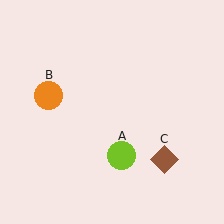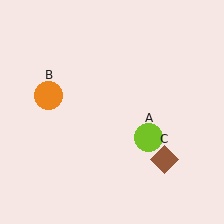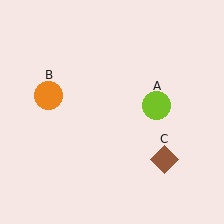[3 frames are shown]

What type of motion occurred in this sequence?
The lime circle (object A) rotated counterclockwise around the center of the scene.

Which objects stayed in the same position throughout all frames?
Orange circle (object B) and brown diamond (object C) remained stationary.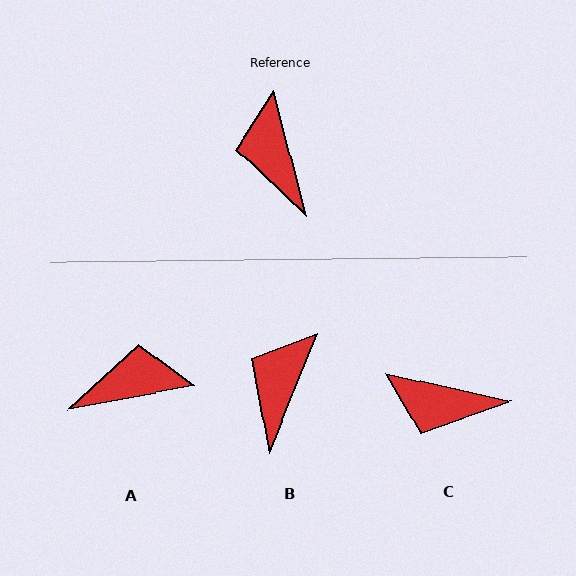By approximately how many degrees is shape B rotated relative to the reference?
Approximately 36 degrees clockwise.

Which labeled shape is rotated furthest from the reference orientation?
A, about 94 degrees away.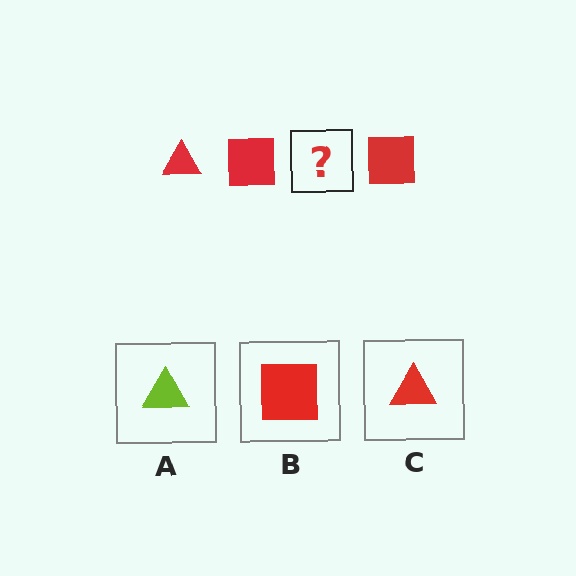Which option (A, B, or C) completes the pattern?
C.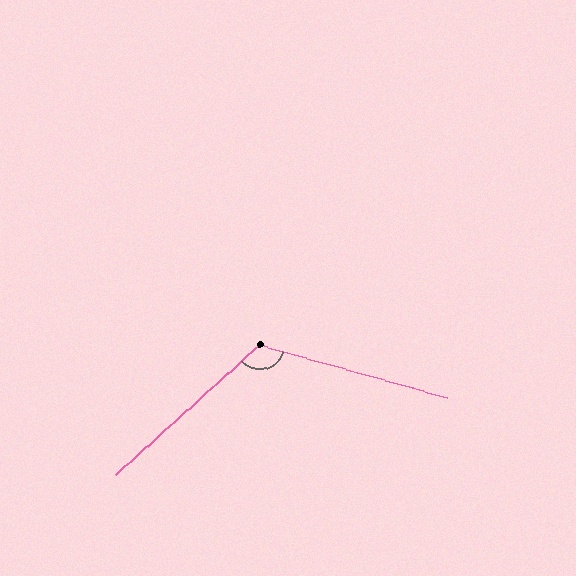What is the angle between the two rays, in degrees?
Approximately 122 degrees.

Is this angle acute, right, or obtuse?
It is obtuse.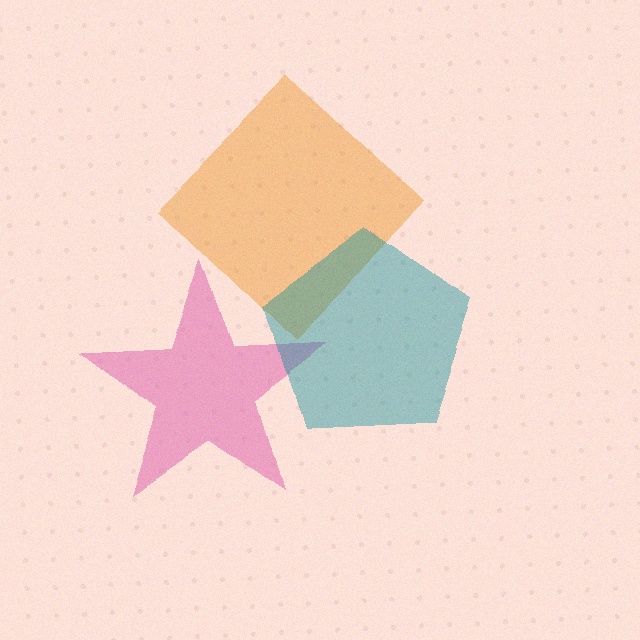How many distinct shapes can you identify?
There are 3 distinct shapes: a pink star, an orange diamond, a teal pentagon.